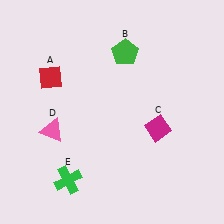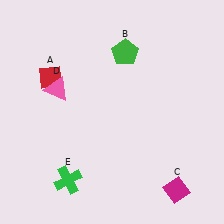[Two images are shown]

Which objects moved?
The objects that moved are: the magenta diamond (C), the pink triangle (D).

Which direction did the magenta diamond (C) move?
The magenta diamond (C) moved down.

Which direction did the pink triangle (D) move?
The pink triangle (D) moved up.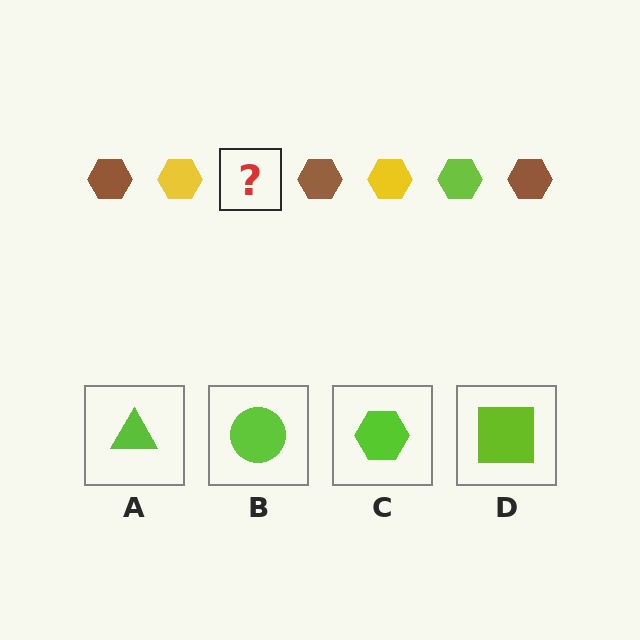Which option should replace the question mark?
Option C.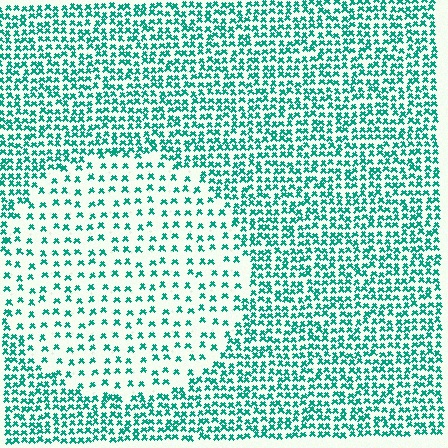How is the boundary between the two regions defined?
The boundary is defined by a change in element density (approximately 2.3x ratio). All elements are the same color, size, and shape.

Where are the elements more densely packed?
The elements are more densely packed outside the circle boundary.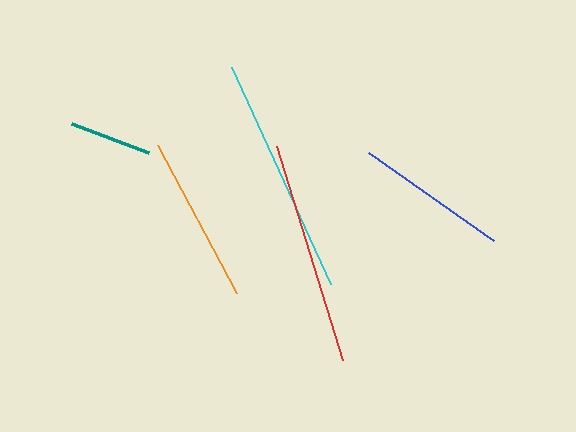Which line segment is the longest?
The cyan line is the longest at approximately 239 pixels.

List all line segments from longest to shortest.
From longest to shortest: cyan, red, orange, blue, teal.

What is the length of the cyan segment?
The cyan segment is approximately 239 pixels long.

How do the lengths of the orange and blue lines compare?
The orange and blue lines are approximately the same length.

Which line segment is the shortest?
The teal line is the shortest at approximately 82 pixels.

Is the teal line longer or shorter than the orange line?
The orange line is longer than the teal line.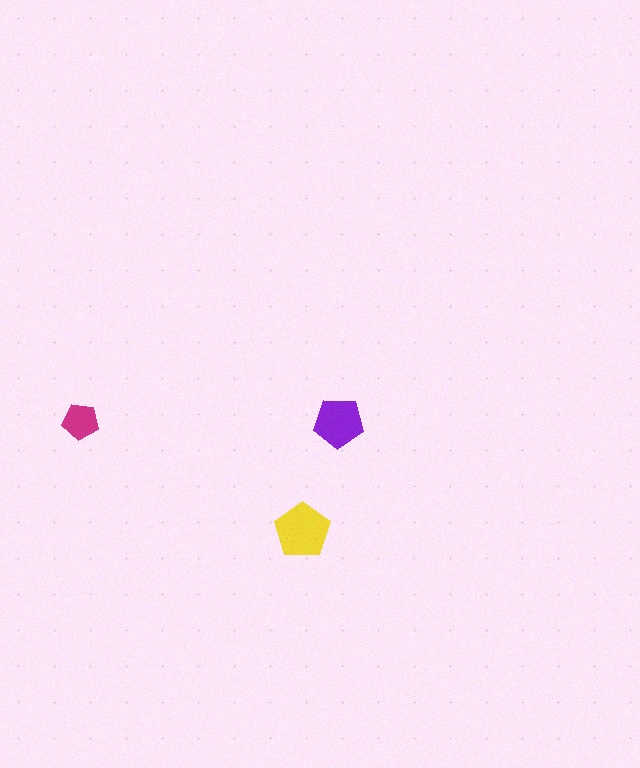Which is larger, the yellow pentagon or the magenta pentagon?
The yellow one.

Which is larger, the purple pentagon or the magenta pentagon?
The purple one.